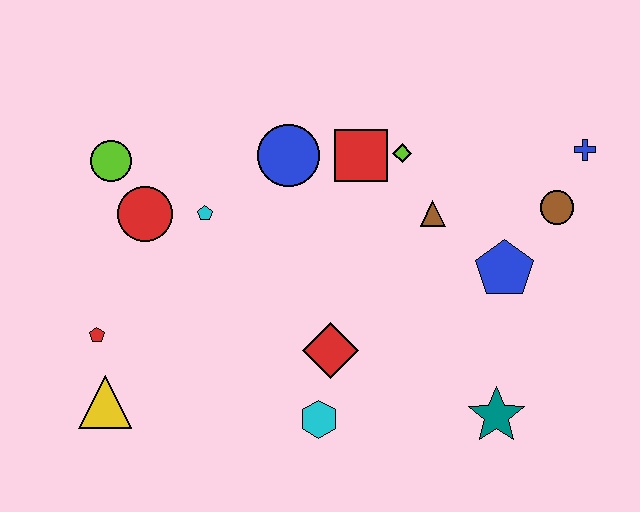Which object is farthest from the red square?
The yellow triangle is farthest from the red square.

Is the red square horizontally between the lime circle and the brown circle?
Yes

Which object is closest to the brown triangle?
The lime diamond is closest to the brown triangle.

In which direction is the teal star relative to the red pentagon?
The teal star is to the right of the red pentagon.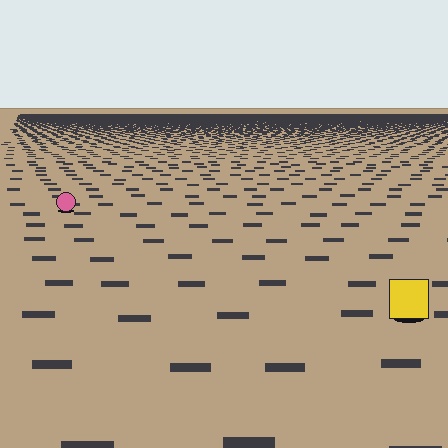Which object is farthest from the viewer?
The pink circle is farthest from the viewer. It appears smaller and the ground texture around it is denser.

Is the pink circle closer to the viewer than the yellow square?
No. The yellow square is closer — you can tell from the texture gradient: the ground texture is coarser near it.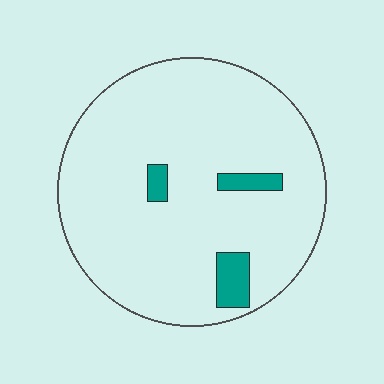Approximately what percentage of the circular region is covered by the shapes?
Approximately 5%.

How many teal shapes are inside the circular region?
3.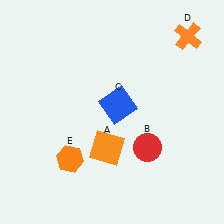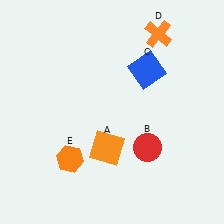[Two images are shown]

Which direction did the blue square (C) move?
The blue square (C) moved up.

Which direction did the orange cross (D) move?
The orange cross (D) moved left.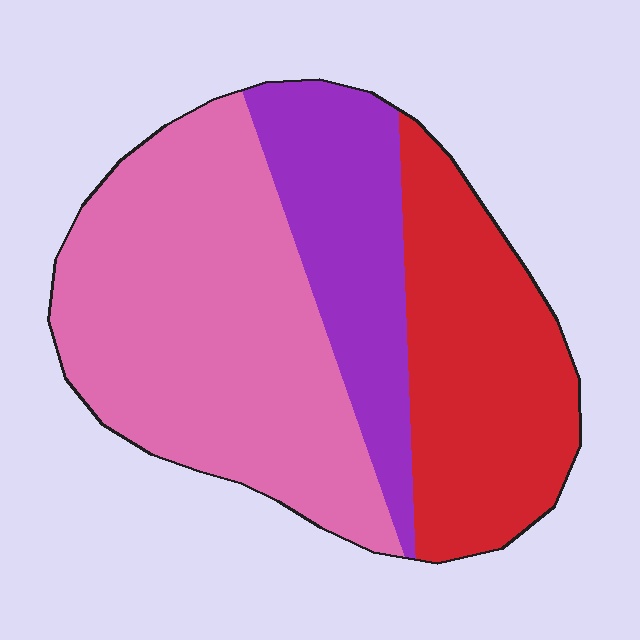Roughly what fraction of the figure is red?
Red covers around 30% of the figure.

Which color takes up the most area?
Pink, at roughly 50%.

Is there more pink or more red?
Pink.